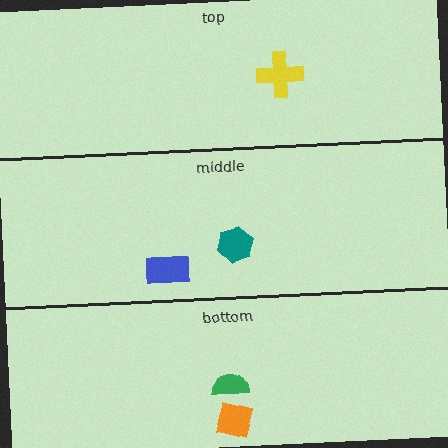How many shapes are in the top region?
1.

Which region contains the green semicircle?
The bottom region.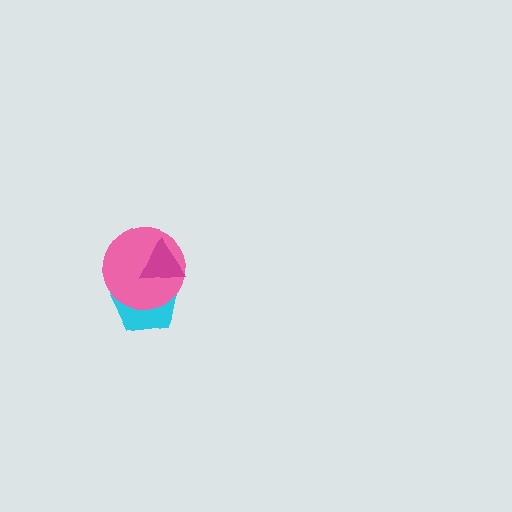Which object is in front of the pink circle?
The magenta triangle is in front of the pink circle.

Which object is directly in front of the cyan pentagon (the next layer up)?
The pink circle is directly in front of the cyan pentagon.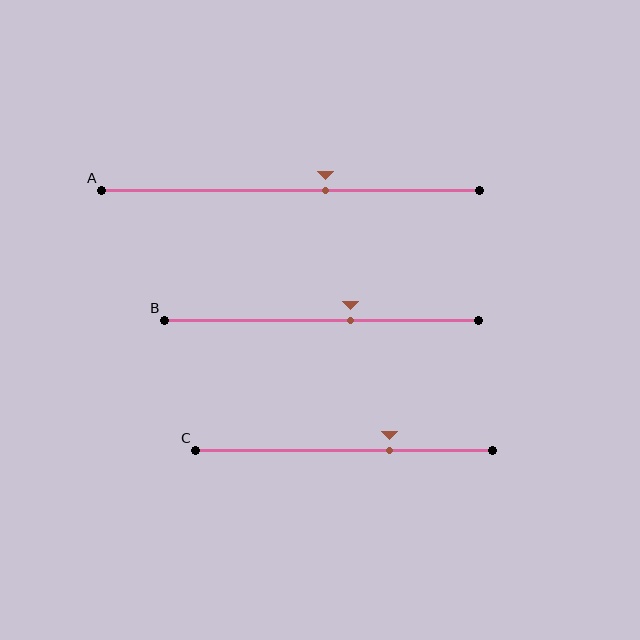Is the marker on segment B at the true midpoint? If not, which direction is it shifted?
No, the marker on segment B is shifted to the right by about 9% of the segment length.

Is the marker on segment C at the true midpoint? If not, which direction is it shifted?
No, the marker on segment C is shifted to the right by about 15% of the segment length.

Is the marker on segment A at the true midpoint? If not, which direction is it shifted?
No, the marker on segment A is shifted to the right by about 9% of the segment length.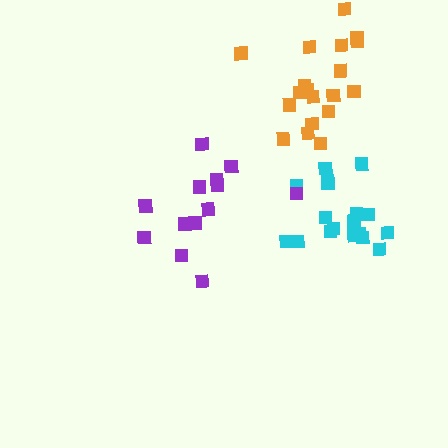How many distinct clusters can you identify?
There are 3 distinct clusters.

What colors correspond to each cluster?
The clusters are colored: cyan, purple, orange.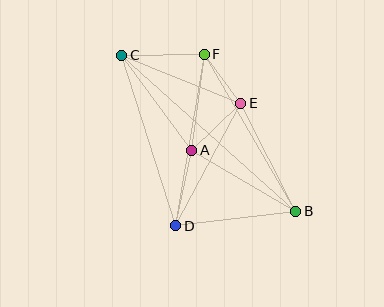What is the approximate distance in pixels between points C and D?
The distance between C and D is approximately 179 pixels.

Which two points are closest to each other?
Points E and F are closest to each other.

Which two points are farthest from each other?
Points B and C are farthest from each other.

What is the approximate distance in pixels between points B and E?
The distance between B and E is approximately 121 pixels.